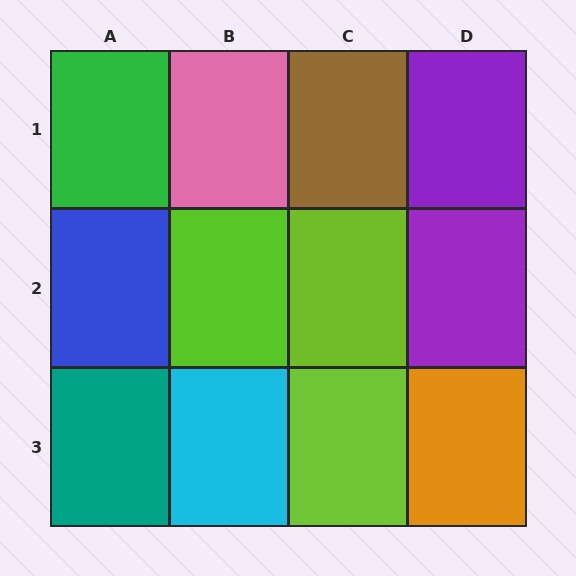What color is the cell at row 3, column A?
Teal.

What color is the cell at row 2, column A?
Blue.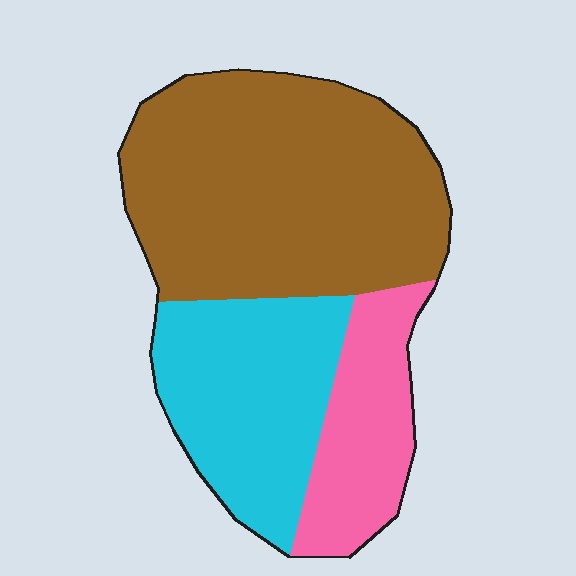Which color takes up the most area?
Brown, at roughly 55%.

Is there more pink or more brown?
Brown.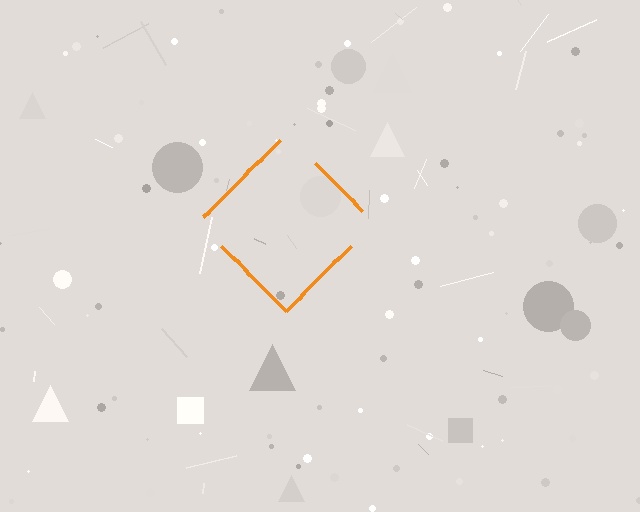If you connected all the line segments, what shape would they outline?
They would outline a diamond.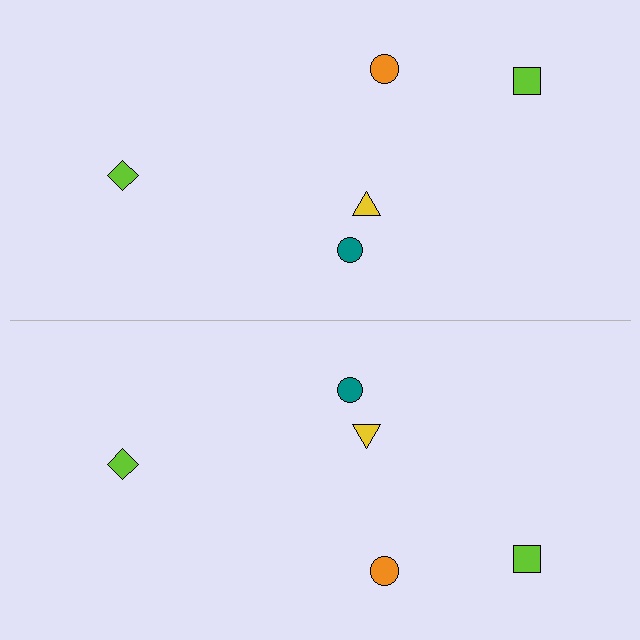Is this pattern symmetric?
Yes, this pattern has bilateral (reflection) symmetry.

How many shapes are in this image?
There are 10 shapes in this image.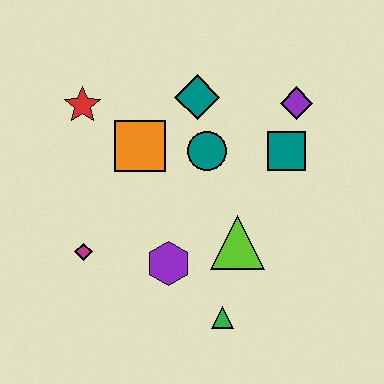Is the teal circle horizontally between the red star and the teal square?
Yes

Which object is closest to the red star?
The orange square is closest to the red star.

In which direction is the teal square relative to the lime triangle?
The teal square is above the lime triangle.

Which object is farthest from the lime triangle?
The red star is farthest from the lime triangle.